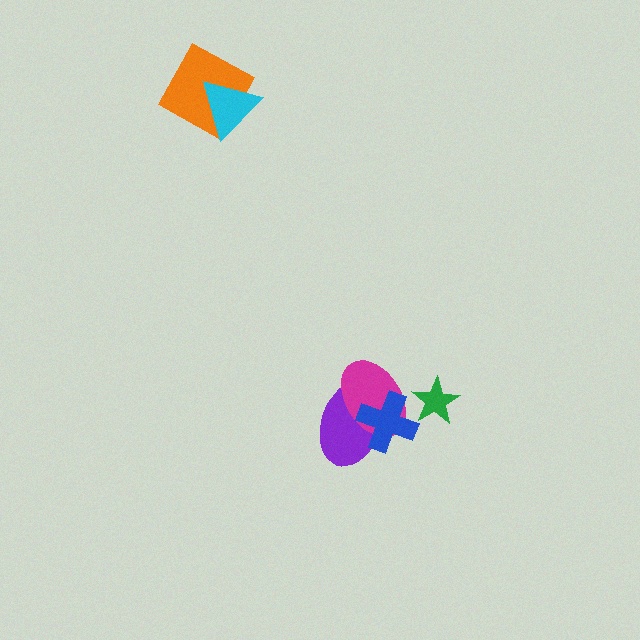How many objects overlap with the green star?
0 objects overlap with the green star.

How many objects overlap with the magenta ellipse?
2 objects overlap with the magenta ellipse.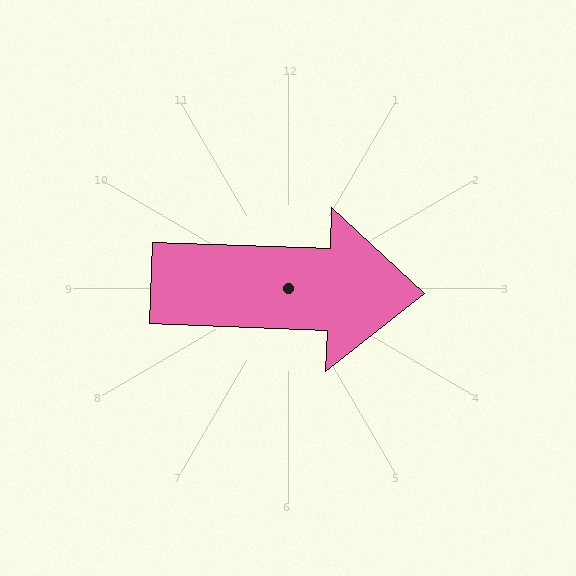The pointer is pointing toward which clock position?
Roughly 3 o'clock.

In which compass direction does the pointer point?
East.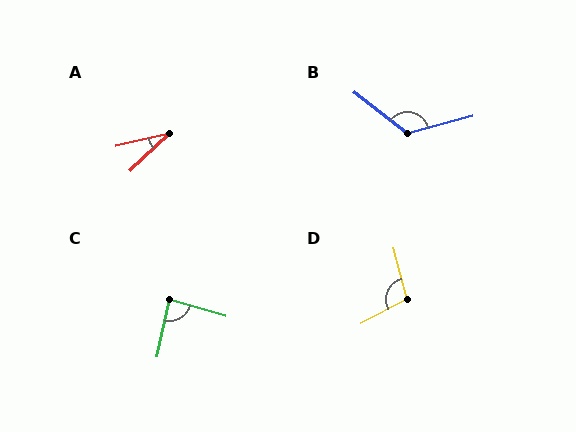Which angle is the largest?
B, at approximately 126 degrees.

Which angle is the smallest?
A, at approximately 31 degrees.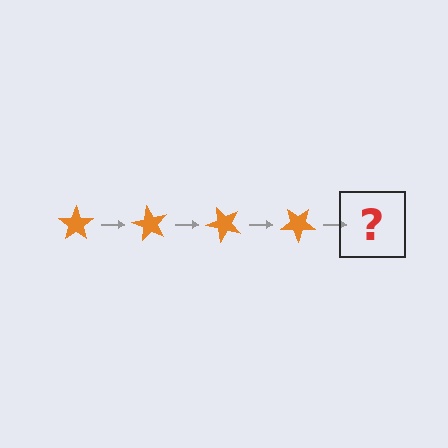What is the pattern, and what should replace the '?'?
The pattern is that the star rotates 60 degrees each step. The '?' should be an orange star rotated 240 degrees.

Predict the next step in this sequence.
The next step is an orange star rotated 240 degrees.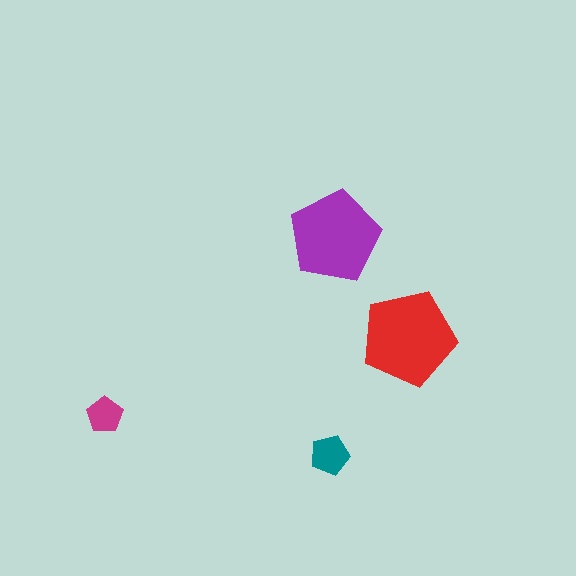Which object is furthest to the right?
The red pentagon is rightmost.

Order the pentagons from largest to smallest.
the red one, the purple one, the teal one, the magenta one.